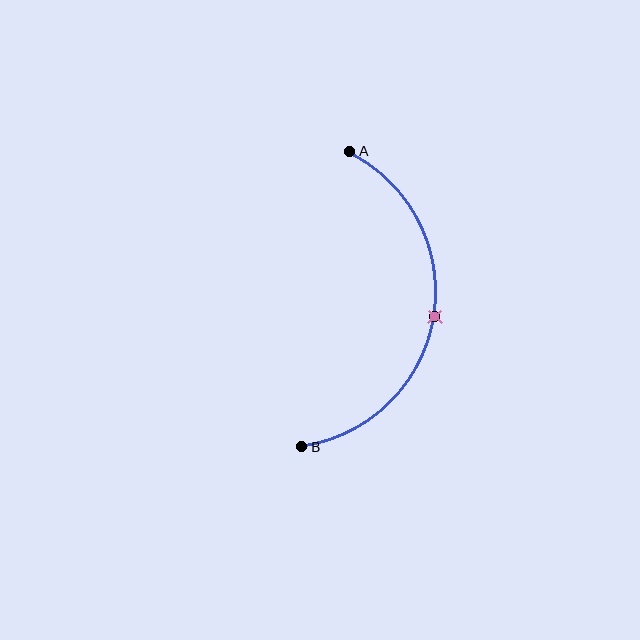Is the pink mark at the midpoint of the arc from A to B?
Yes. The pink mark lies on the arc at equal arc-length from both A and B — it is the arc midpoint.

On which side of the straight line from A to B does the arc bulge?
The arc bulges to the right of the straight line connecting A and B.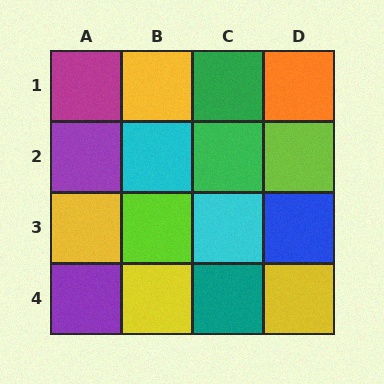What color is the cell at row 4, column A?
Purple.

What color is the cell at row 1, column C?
Green.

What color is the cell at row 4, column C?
Teal.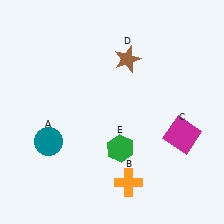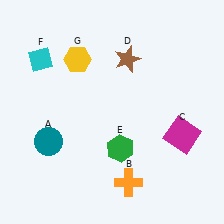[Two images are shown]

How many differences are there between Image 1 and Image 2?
There are 2 differences between the two images.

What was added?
A cyan diamond (F), a yellow hexagon (G) were added in Image 2.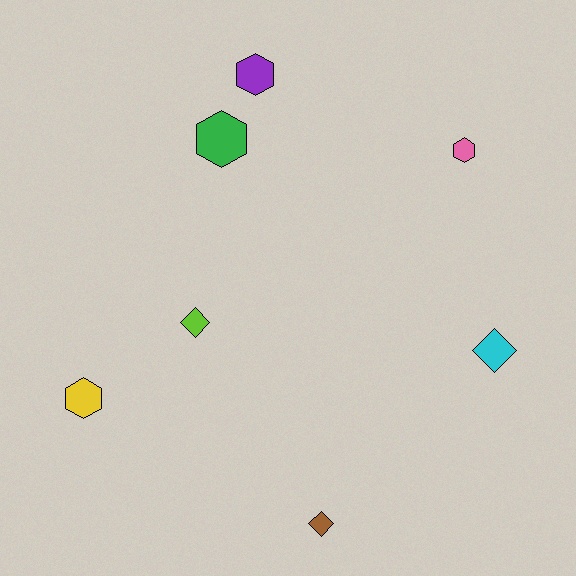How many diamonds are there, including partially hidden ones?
There are 3 diamonds.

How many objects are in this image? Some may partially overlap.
There are 7 objects.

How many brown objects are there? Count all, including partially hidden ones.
There is 1 brown object.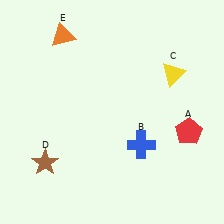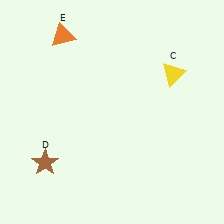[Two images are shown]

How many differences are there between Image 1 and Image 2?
There are 2 differences between the two images.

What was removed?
The blue cross (B), the red pentagon (A) were removed in Image 2.